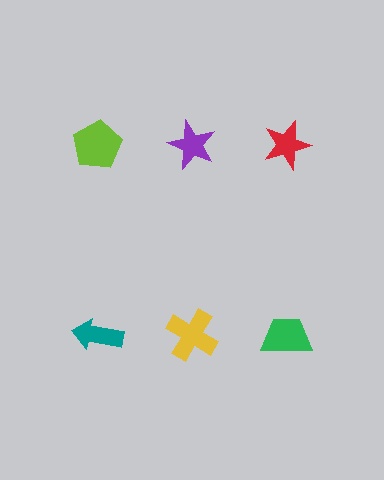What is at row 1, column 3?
A red star.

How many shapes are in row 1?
3 shapes.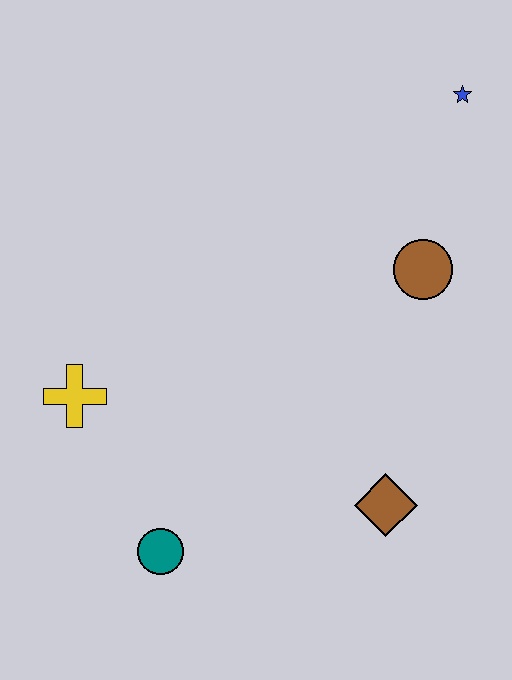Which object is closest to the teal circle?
The yellow cross is closest to the teal circle.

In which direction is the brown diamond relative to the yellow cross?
The brown diamond is to the right of the yellow cross.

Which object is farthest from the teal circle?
The blue star is farthest from the teal circle.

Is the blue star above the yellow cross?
Yes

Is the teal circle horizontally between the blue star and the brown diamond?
No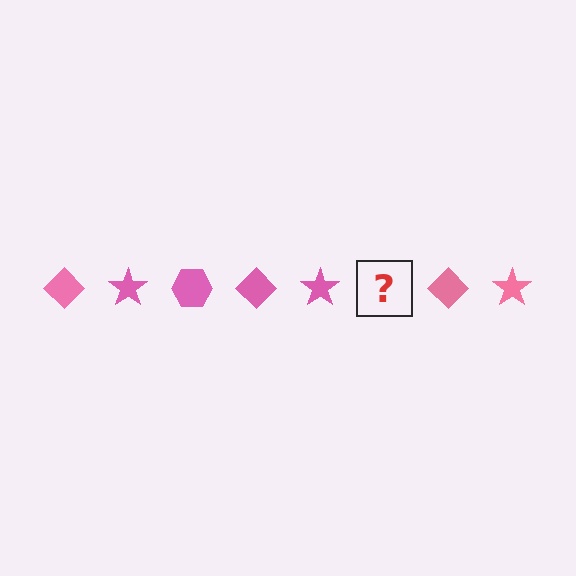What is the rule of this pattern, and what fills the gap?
The rule is that the pattern cycles through diamond, star, hexagon shapes in pink. The gap should be filled with a pink hexagon.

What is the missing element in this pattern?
The missing element is a pink hexagon.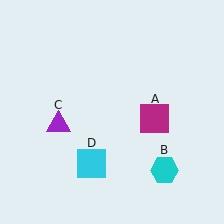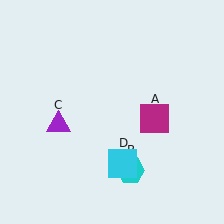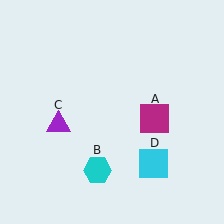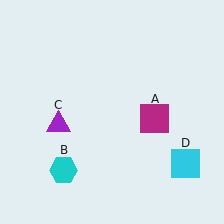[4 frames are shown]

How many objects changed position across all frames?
2 objects changed position: cyan hexagon (object B), cyan square (object D).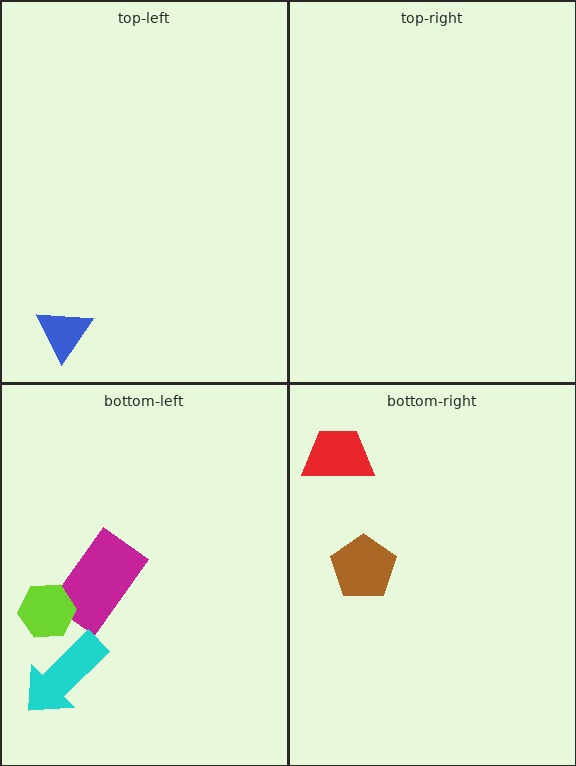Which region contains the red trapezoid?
The bottom-right region.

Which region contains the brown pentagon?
The bottom-right region.